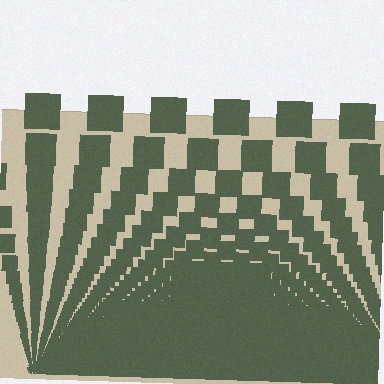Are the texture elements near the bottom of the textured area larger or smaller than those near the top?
Smaller. The gradient is inverted — elements near the bottom are smaller and denser.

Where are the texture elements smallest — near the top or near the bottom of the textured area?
Near the bottom.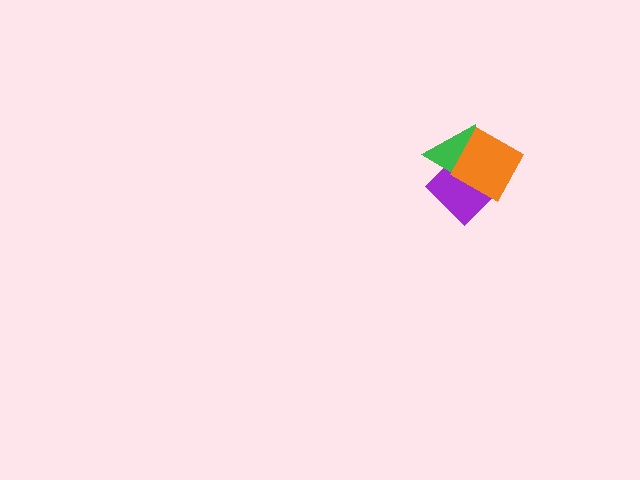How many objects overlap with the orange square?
2 objects overlap with the orange square.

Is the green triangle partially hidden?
Yes, it is partially covered by another shape.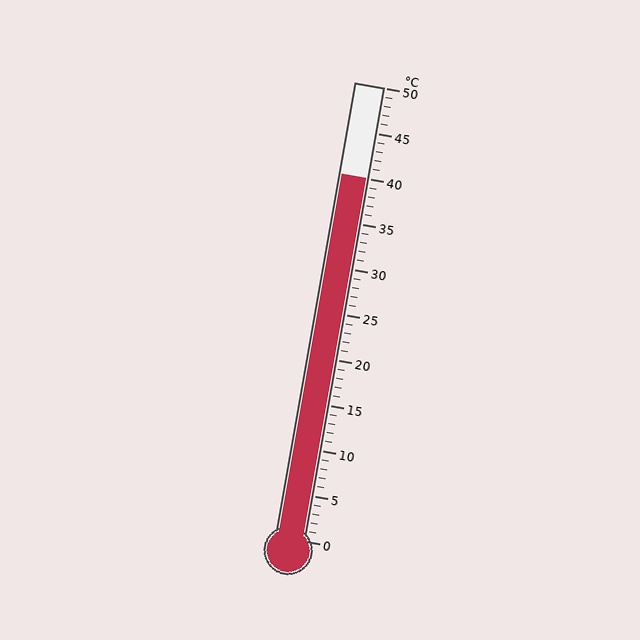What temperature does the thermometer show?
The thermometer shows approximately 40°C.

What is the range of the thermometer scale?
The thermometer scale ranges from 0°C to 50°C.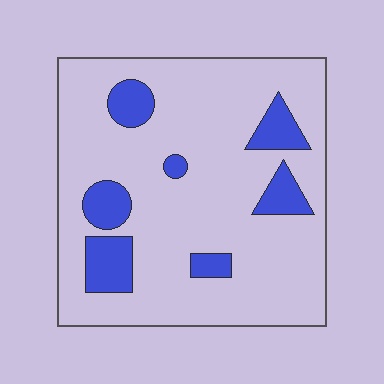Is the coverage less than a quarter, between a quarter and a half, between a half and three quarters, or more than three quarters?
Less than a quarter.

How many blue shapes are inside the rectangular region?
7.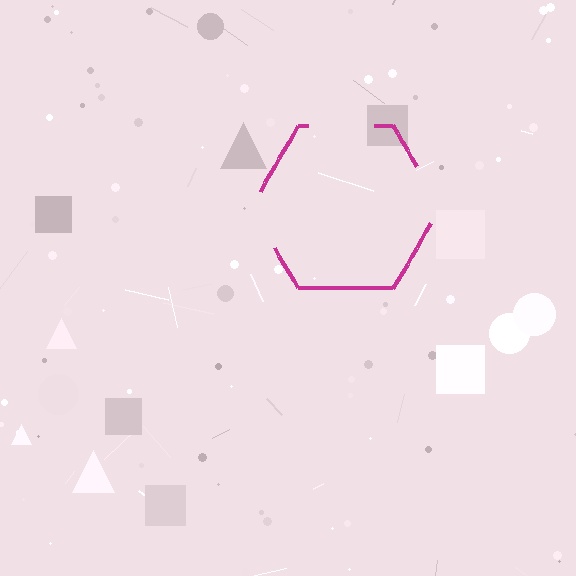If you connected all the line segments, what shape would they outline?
They would outline a hexagon.